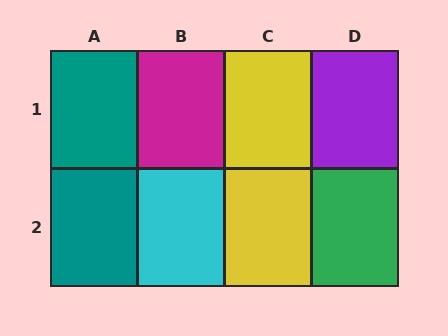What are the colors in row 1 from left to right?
Teal, magenta, yellow, purple.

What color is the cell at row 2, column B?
Cyan.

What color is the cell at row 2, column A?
Teal.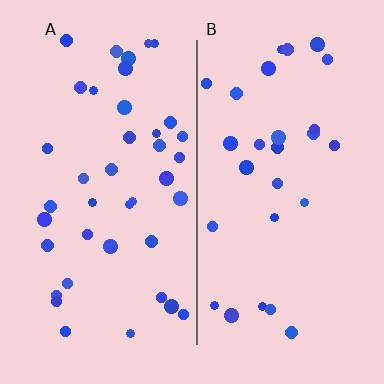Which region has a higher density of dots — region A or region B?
A (the left).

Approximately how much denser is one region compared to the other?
Approximately 1.5× — region A over region B.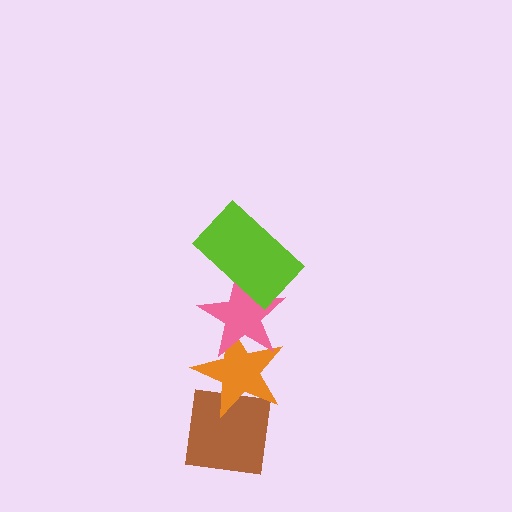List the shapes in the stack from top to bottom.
From top to bottom: the lime rectangle, the pink star, the orange star, the brown square.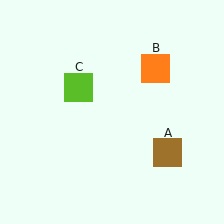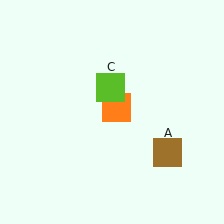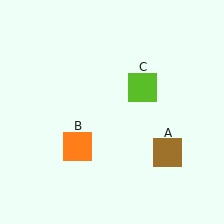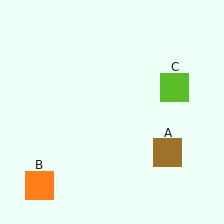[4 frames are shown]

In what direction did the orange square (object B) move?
The orange square (object B) moved down and to the left.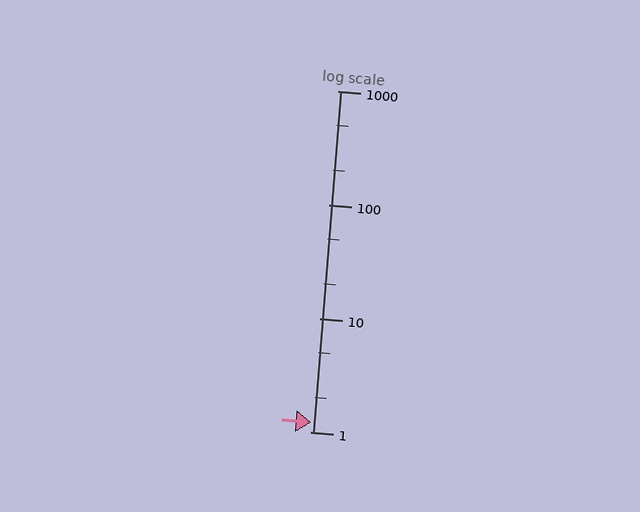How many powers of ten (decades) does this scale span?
The scale spans 3 decades, from 1 to 1000.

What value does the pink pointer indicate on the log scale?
The pointer indicates approximately 1.2.